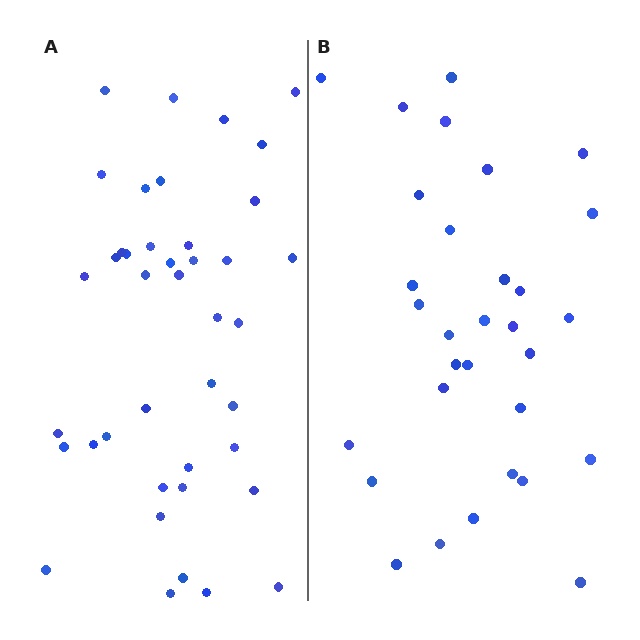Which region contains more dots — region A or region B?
Region A (the left region) has more dots.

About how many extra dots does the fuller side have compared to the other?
Region A has roughly 10 or so more dots than region B.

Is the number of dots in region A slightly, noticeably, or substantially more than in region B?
Region A has noticeably more, but not dramatically so. The ratio is roughly 1.3 to 1.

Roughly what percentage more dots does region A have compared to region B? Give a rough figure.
About 30% more.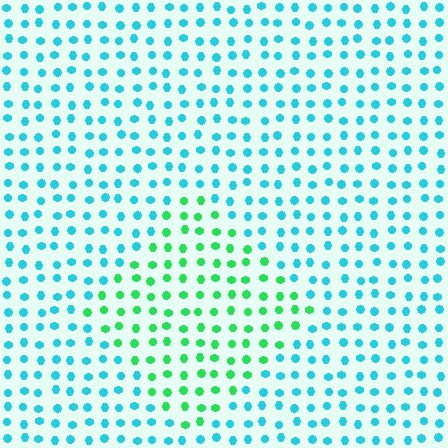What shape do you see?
I see a diamond.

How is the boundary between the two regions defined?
The boundary is defined purely by a slight shift in hue (about 52 degrees). Spacing, size, and orientation are identical on both sides.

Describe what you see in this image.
The image is filled with small cyan elements in a uniform arrangement. A diamond-shaped region is visible where the elements are tinted to a slightly different hue, forming a subtle color boundary.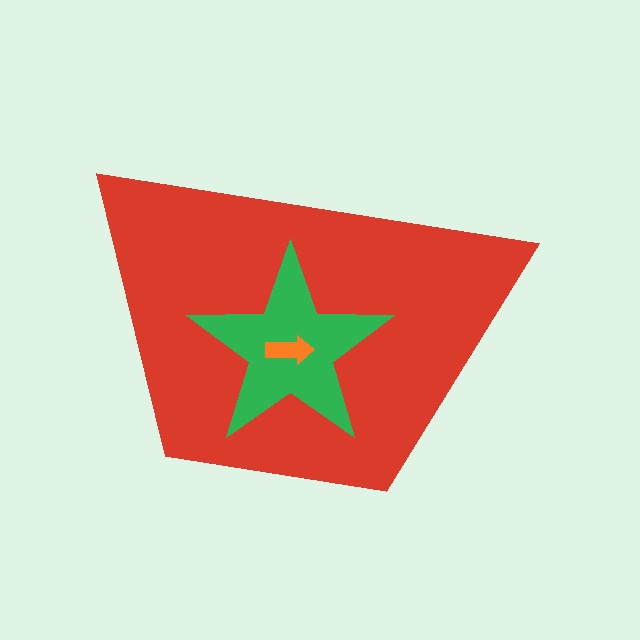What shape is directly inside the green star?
The orange arrow.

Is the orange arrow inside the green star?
Yes.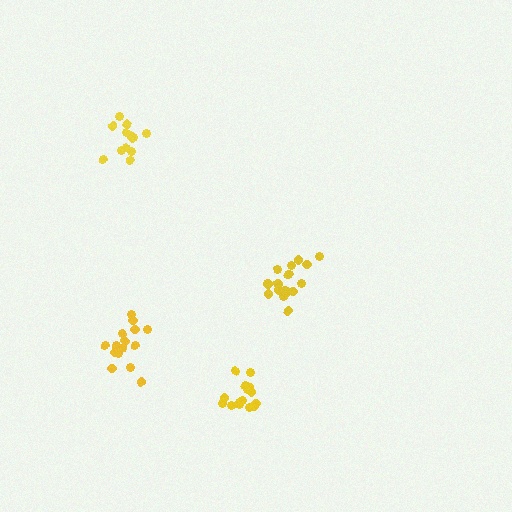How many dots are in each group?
Group 1: 13 dots, Group 2: 19 dots, Group 3: 15 dots, Group 4: 15 dots (62 total).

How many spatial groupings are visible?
There are 4 spatial groupings.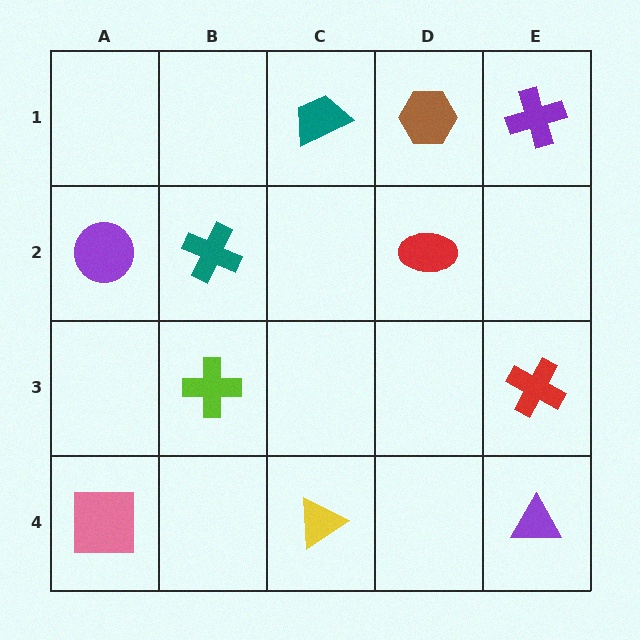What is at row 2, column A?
A purple circle.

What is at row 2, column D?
A red ellipse.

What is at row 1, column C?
A teal trapezoid.